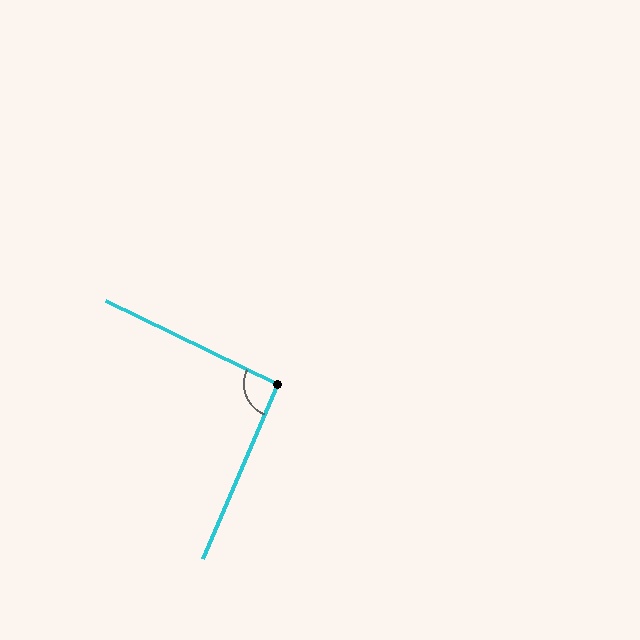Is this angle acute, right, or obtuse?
It is approximately a right angle.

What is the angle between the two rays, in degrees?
Approximately 93 degrees.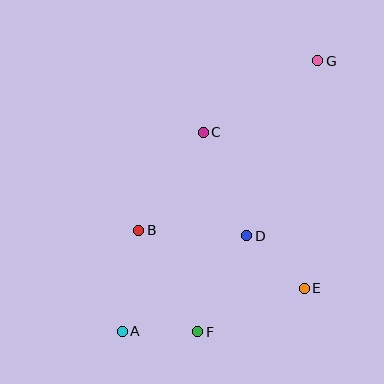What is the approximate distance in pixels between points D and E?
The distance between D and E is approximately 78 pixels.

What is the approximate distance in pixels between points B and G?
The distance between B and G is approximately 246 pixels.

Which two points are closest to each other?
Points A and F are closest to each other.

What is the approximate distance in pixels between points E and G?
The distance between E and G is approximately 228 pixels.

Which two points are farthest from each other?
Points A and G are farthest from each other.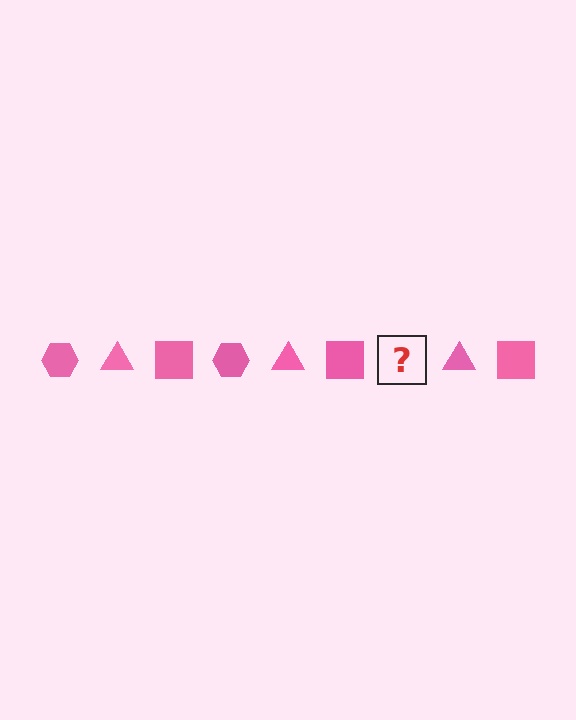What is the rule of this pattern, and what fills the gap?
The rule is that the pattern cycles through hexagon, triangle, square shapes in pink. The gap should be filled with a pink hexagon.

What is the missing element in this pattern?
The missing element is a pink hexagon.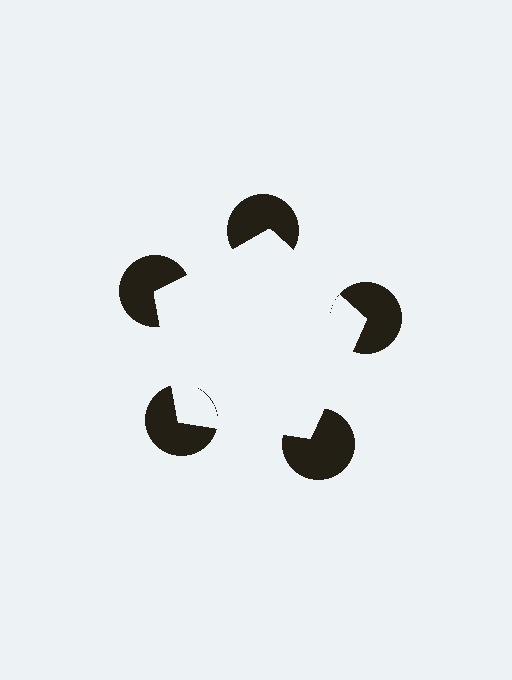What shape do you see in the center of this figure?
An illusory pentagon — its edges are inferred from the aligned wedge cuts in the pac-man discs, not physically drawn.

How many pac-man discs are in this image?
There are 5 — one at each vertex of the illusory pentagon.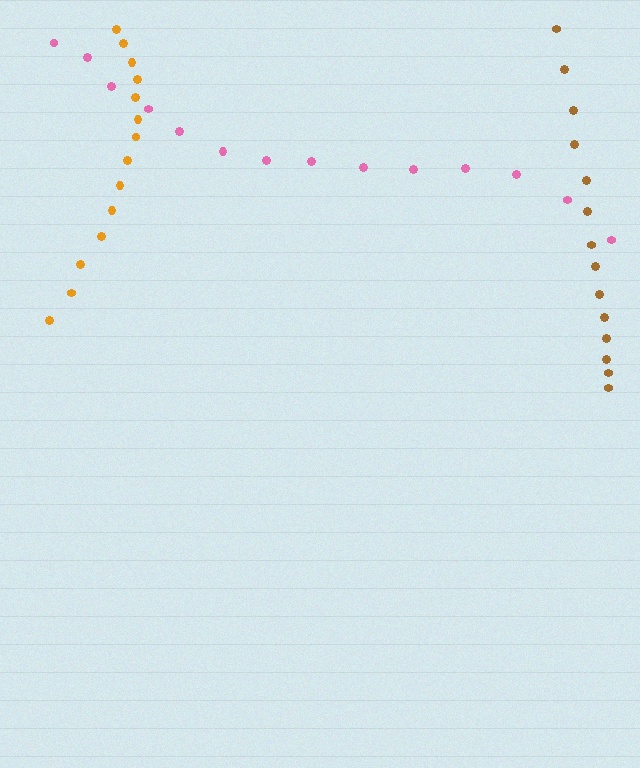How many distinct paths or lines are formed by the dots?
There are 3 distinct paths.